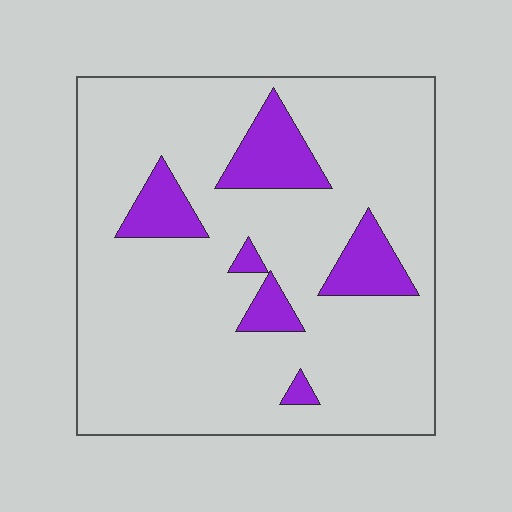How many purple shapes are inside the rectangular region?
6.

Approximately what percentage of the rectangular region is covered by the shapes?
Approximately 15%.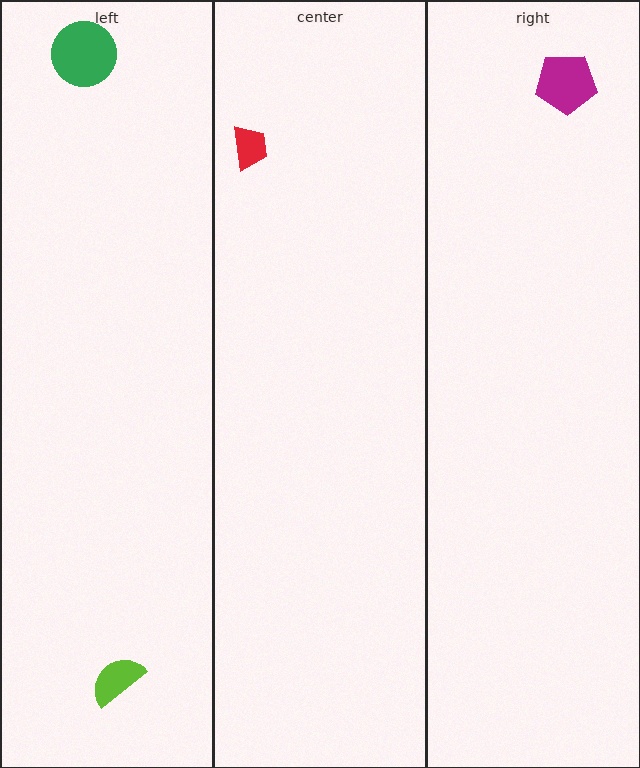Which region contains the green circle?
The left region.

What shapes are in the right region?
The magenta pentagon.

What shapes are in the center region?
The red trapezoid.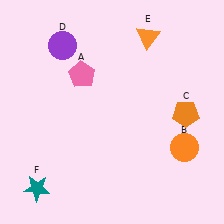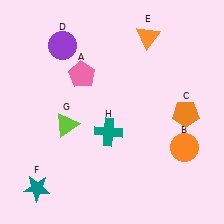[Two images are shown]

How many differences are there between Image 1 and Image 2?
There are 2 differences between the two images.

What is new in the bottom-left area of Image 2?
A lime triangle (G) was added in the bottom-left area of Image 2.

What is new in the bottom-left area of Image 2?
A teal cross (H) was added in the bottom-left area of Image 2.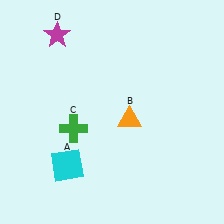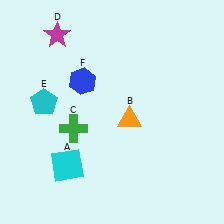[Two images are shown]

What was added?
A cyan pentagon (E), a blue hexagon (F) were added in Image 2.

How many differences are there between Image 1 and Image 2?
There are 2 differences between the two images.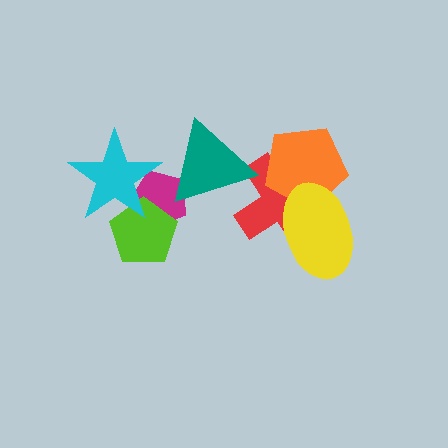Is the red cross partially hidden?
Yes, it is partially covered by another shape.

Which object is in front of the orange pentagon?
The yellow ellipse is in front of the orange pentagon.